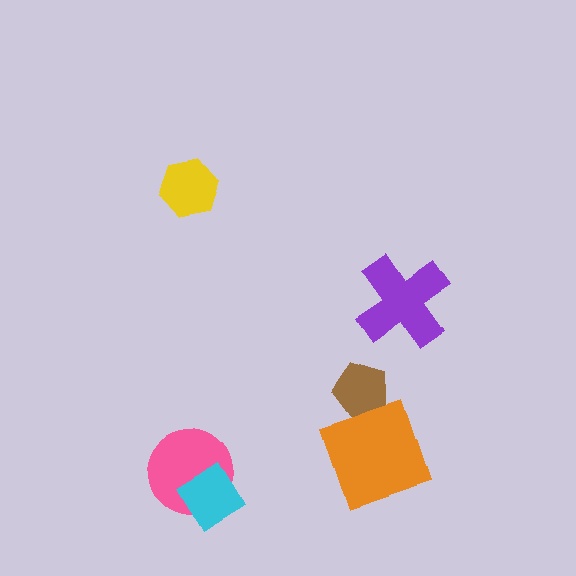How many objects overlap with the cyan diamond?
1 object overlaps with the cyan diamond.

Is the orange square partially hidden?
No, no other shape covers it.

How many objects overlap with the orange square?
0 objects overlap with the orange square.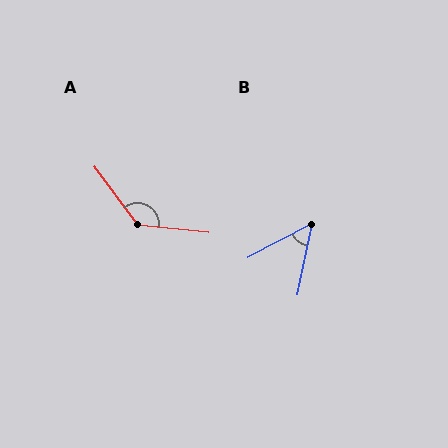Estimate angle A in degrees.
Approximately 132 degrees.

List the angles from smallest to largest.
B (50°), A (132°).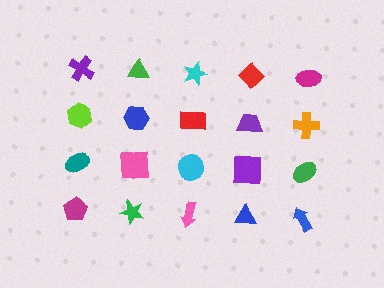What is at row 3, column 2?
A pink square.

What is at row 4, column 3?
A pink arrow.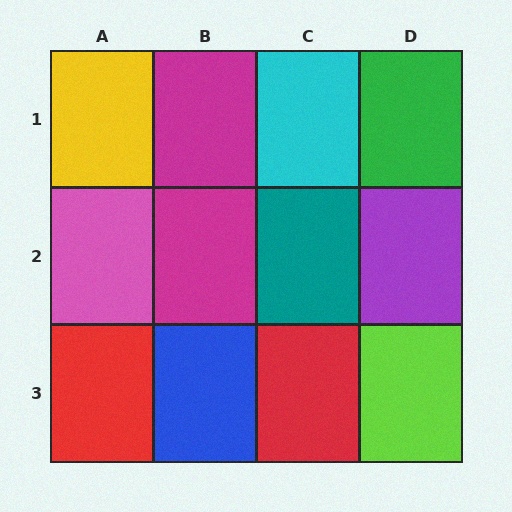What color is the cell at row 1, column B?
Magenta.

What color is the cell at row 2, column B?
Magenta.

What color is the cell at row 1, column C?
Cyan.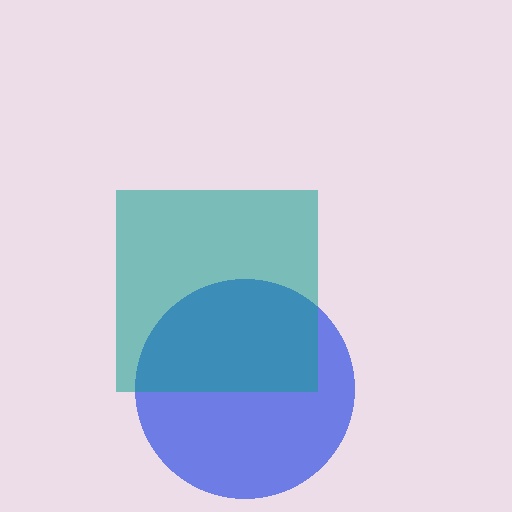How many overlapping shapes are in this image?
There are 2 overlapping shapes in the image.